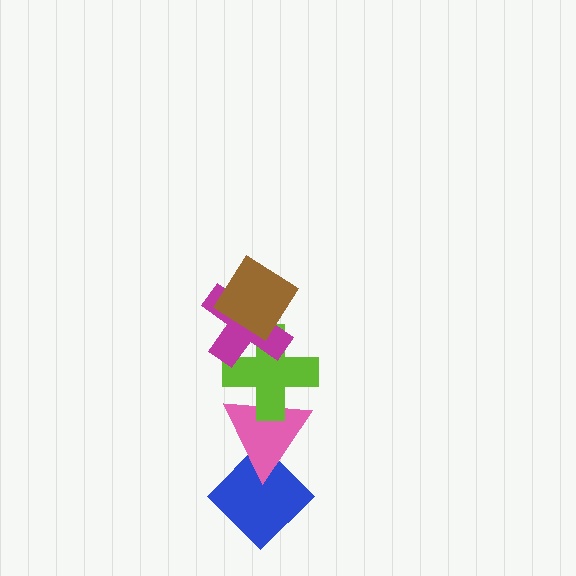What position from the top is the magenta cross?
The magenta cross is 2nd from the top.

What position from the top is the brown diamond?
The brown diamond is 1st from the top.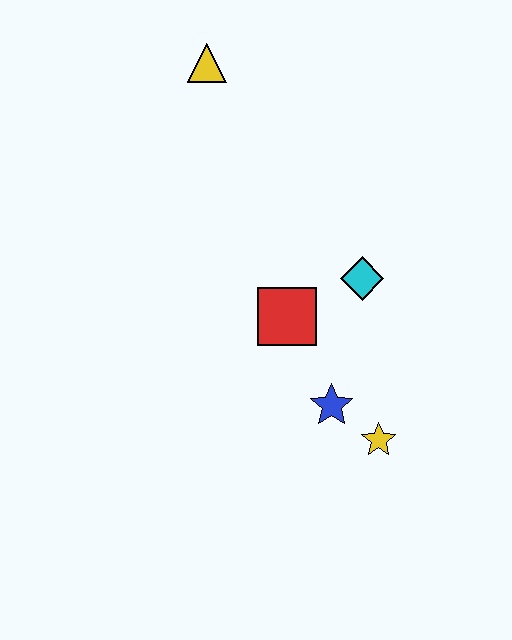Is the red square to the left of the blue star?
Yes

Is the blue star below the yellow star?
No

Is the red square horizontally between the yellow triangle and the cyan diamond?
Yes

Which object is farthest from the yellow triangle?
The yellow star is farthest from the yellow triangle.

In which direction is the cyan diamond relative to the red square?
The cyan diamond is to the right of the red square.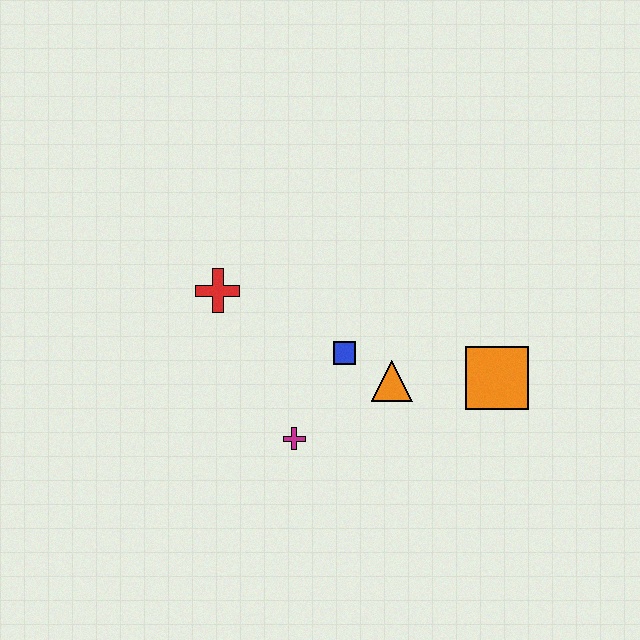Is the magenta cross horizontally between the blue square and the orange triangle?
No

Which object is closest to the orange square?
The orange triangle is closest to the orange square.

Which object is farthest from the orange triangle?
The red cross is farthest from the orange triangle.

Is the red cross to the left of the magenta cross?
Yes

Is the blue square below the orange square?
No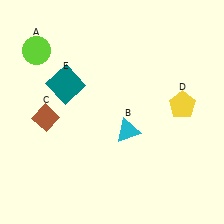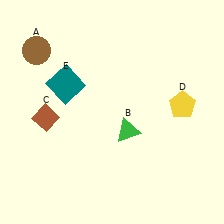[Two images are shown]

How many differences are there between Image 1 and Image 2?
There are 2 differences between the two images.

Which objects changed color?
A changed from lime to brown. B changed from cyan to green.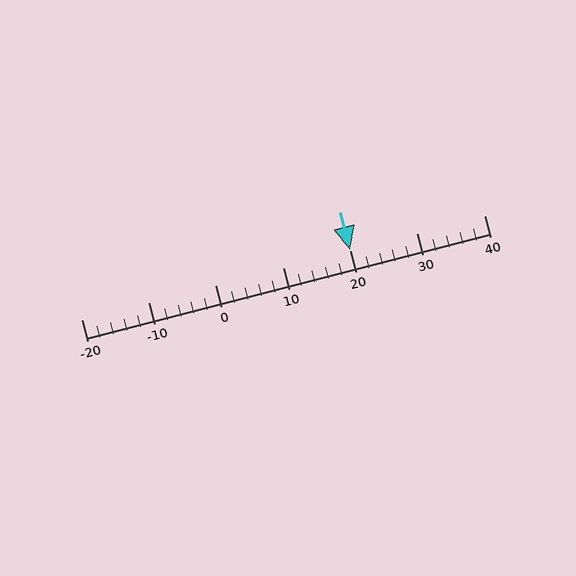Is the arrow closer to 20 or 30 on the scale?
The arrow is closer to 20.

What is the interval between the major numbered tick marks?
The major tick marks are spaced 10 units apart.